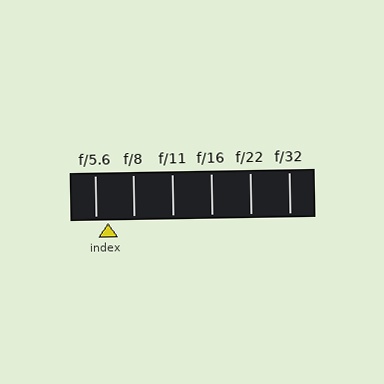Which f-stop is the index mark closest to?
The index mark is closest to f/5.6.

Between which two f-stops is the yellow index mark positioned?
The index mark is between f/5.6 and f/8.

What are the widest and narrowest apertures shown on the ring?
The widest aperture shown is f/5.6 and the narrowest is f/32.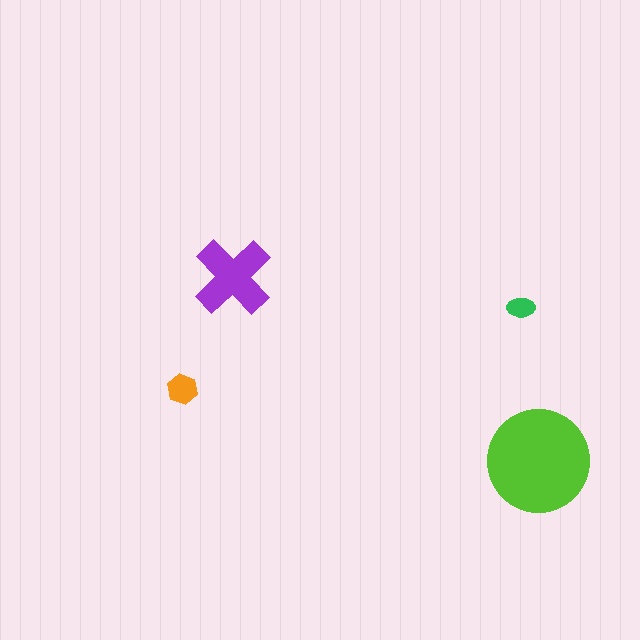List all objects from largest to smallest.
The lime circle, the purple cross, the orange hexagon, the green ellipse.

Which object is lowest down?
The lime circle is bottommost.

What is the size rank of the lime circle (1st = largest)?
1st.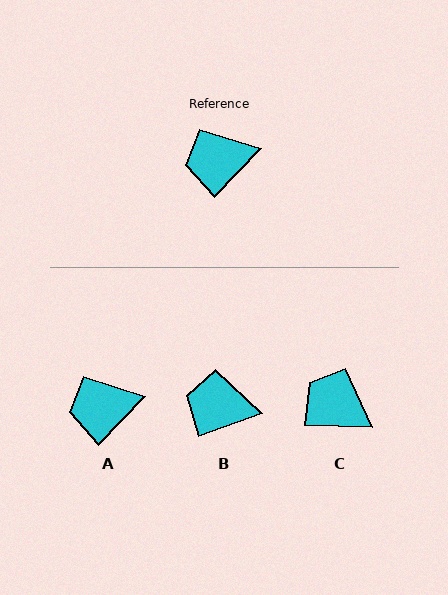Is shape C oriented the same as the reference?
No, it is off by about 48 degrees.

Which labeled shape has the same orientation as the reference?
A.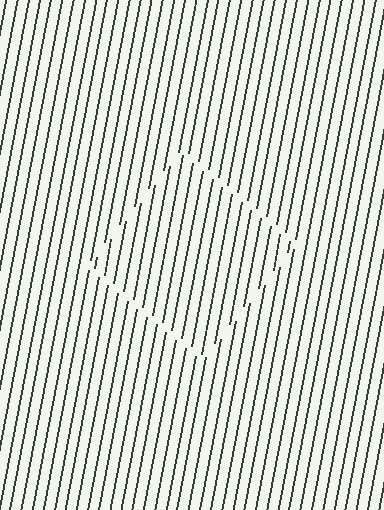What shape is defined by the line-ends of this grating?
An illusory square. The interior of the shape contains the same grating, shifted by half a period — the contour is defined by the phase discontinuity where line-ends from the inner and outer gratings abut.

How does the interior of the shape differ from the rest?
The interior of the shape contains the same grating, shifted by half a period — the contour is defined by the phase discontinuity where line-ends from the inner and outer gratings abut.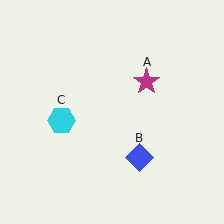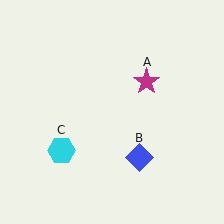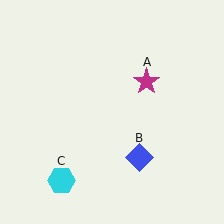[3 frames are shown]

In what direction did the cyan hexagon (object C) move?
The cyan hexagon (object C) moved down.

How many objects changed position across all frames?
1 object changed position: cyan hexagon (object C).